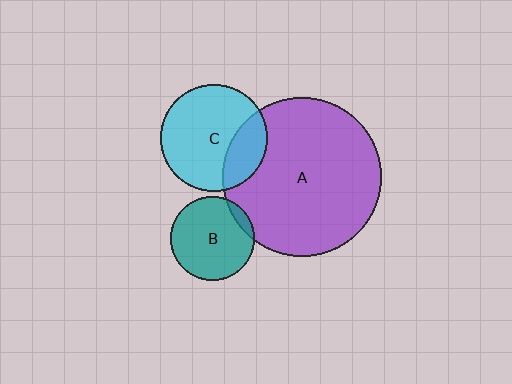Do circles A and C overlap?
Yes.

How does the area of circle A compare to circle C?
Approximately 2.2 times.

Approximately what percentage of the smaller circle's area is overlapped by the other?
Approximately 25%.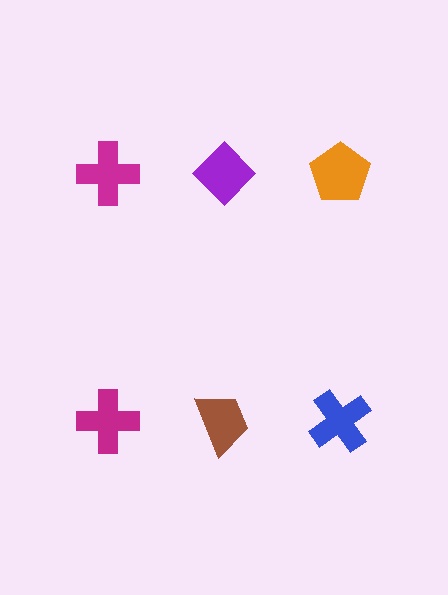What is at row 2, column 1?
A magenta cross.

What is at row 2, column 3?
A blue cross.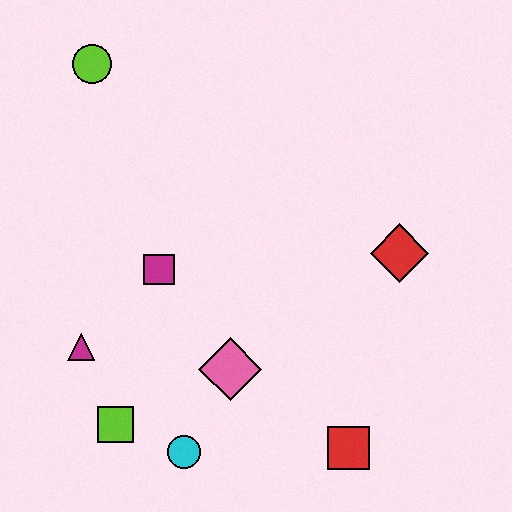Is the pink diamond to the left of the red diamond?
Yes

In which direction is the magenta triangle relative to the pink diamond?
The magenta triangle is to the left of the pink diamond.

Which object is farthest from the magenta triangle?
The red diamond is farthest from the magenta triangle.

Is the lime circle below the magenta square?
No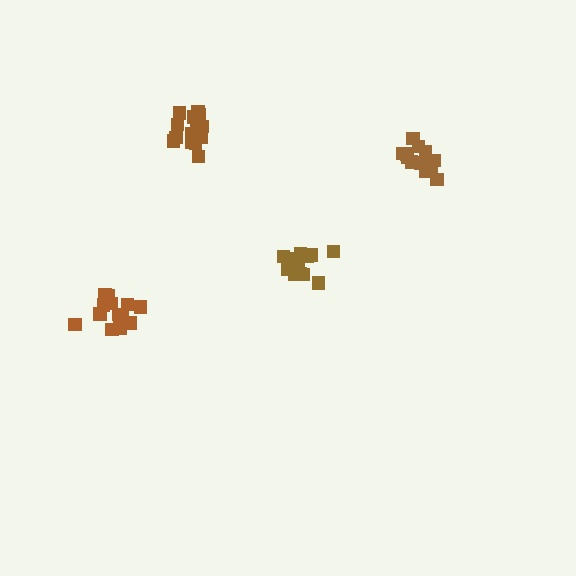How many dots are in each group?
Group 1: 17 dots, Group 2: 14 dots, Group 3: 14 dots, Group 4: 16 dots (61 total).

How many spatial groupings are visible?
There are 4 spatial groupings.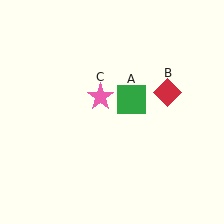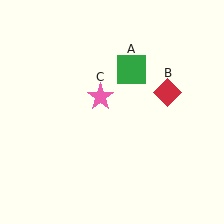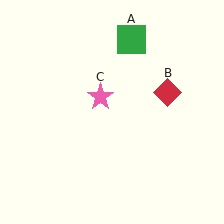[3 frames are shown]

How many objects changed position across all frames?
1 object changed position: green square (object A).